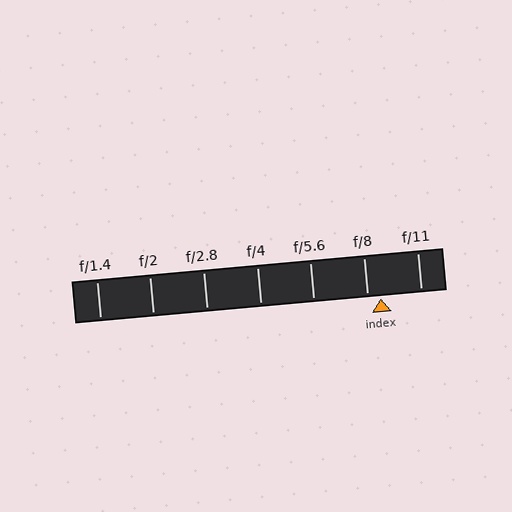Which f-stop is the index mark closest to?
The index mark is closest to f/8.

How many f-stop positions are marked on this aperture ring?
There are 7 f-stop positions marked.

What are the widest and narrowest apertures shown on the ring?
The widest aperture shown is f/1.4 and the narrowest is f/11.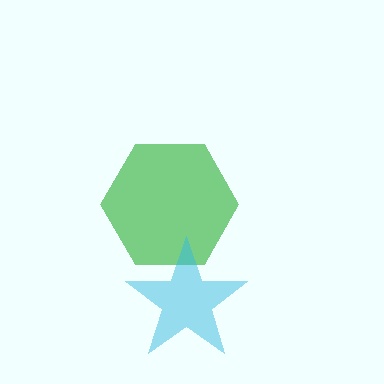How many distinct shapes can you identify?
There are 2 distinct shapes: a green hexagon, a cyan star.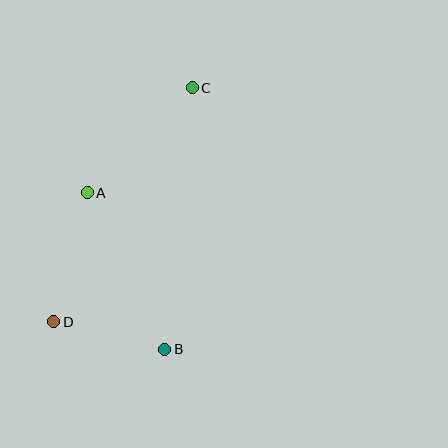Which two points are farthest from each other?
Points C and D are farthest from each other.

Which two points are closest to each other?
Points B and D are closest to each other.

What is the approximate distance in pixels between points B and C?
The distance between B and C is approximately 263 pixels.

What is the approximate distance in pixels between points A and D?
The distance between A and D is approximately 134 pixels.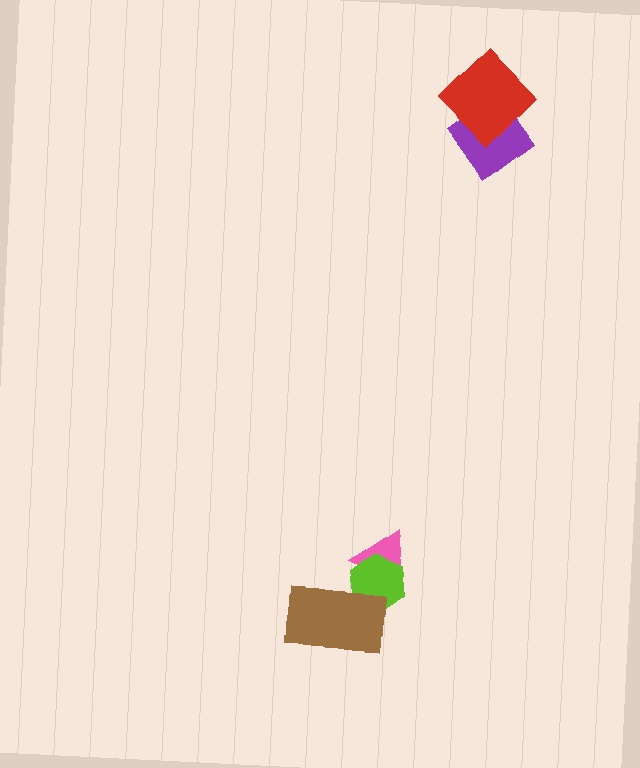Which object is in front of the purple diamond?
The red diamond is in front of the purple diamond.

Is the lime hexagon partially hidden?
Yes, it is partially covered by another shape.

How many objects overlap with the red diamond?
1 object overlaps with the red diamond.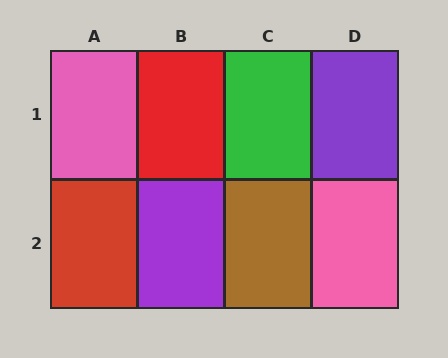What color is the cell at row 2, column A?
Red.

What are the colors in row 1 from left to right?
Pink, red, green, purple.